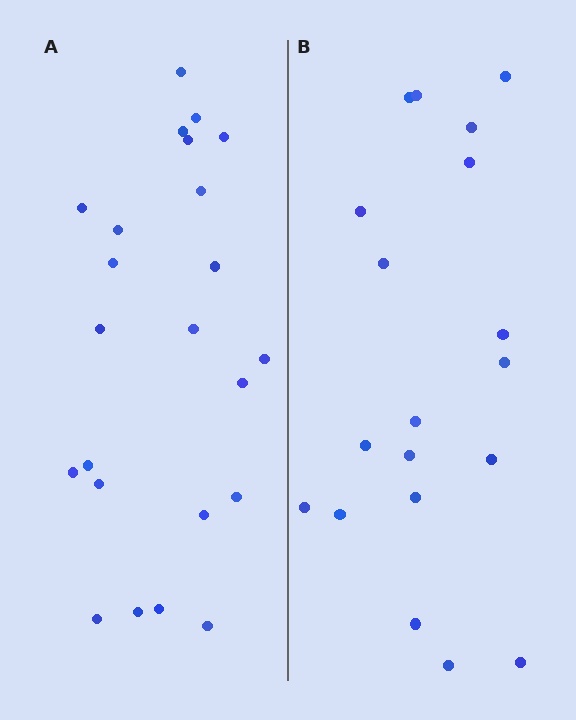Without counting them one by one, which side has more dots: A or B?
Region A (the left region) has more dots.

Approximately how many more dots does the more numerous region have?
Region A has about 4 more dots than region B.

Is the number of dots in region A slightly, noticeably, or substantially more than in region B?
Region A has only slightly more — the two regions are fairly close. The ratio is roughly 1.2 to 1.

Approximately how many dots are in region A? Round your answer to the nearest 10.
About 20 dots. (The exact count is 23, which rounds to 20.)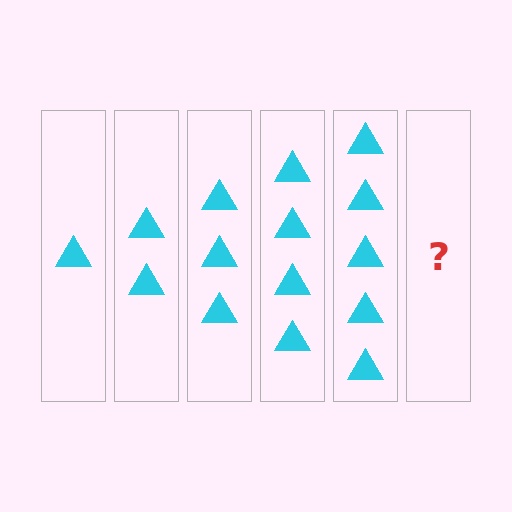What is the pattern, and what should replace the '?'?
The pattern is that each step adds one more triangle. The '?' should be 6 triangles.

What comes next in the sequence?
The next element should be 6 triangles.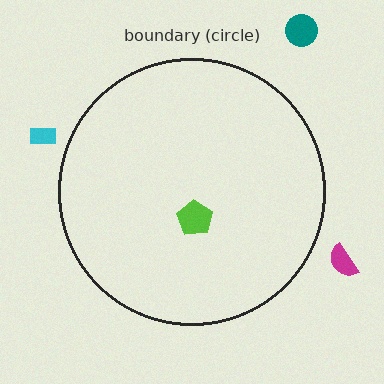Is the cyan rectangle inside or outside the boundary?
Outside.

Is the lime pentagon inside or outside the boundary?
Inside.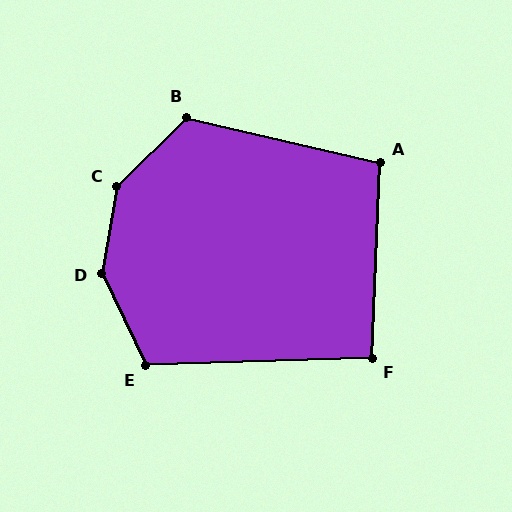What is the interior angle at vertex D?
Approximately 144 degrees (obtuse).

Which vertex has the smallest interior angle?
F, at approximately 94 degrees.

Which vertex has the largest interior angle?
C, at approximately 145 degrees.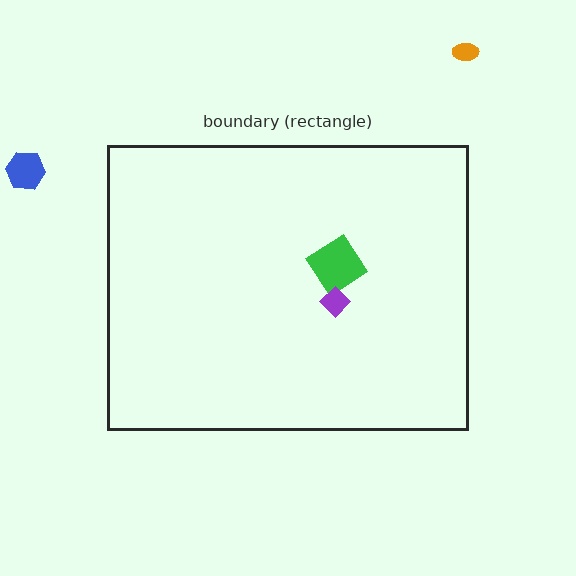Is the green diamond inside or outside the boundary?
Inside.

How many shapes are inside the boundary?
2 inside, 2 outside.